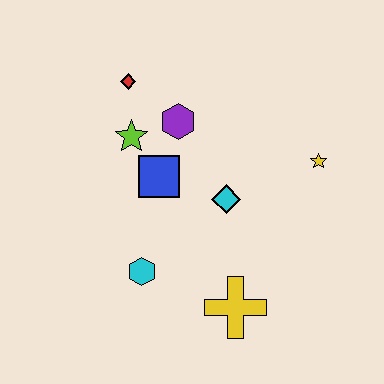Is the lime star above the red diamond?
No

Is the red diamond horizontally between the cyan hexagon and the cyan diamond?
No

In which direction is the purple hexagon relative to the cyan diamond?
The purple hexagon is above the cyan diamond.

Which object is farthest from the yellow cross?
The red diamond is farthest from the yellow cross.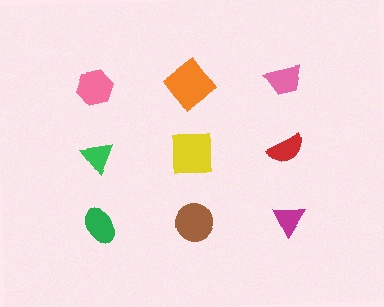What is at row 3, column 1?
A green ellipse.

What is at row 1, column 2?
An orange diamond.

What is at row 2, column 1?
A green triangle.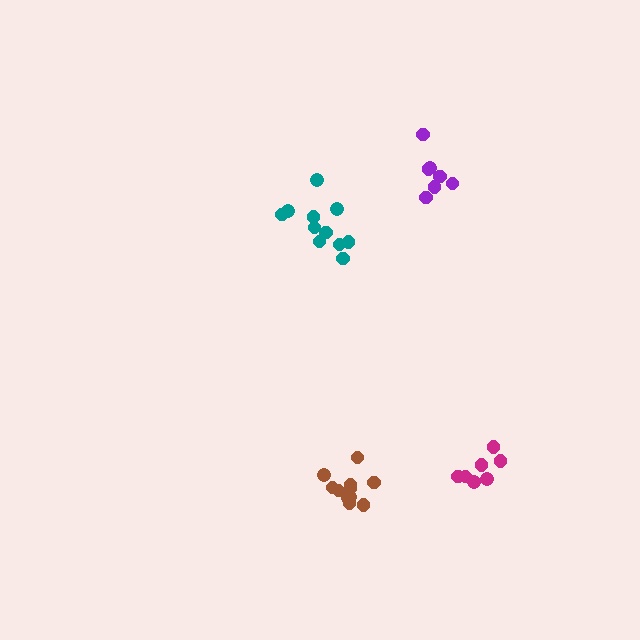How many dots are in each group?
Group 1: 11 dots, Group 2: 11 dots, Group 3: 7 dots, Group 4: 7 dots (36 total).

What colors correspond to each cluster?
The clusters are colored: brown, teal, purple, magenta.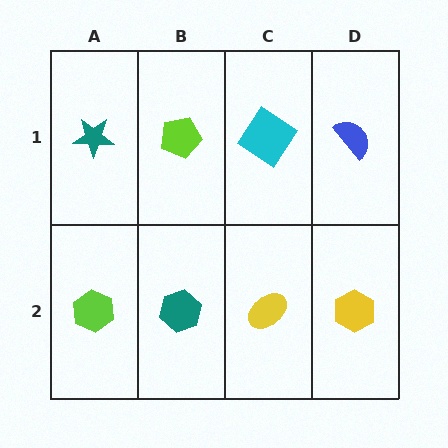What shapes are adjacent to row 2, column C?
A cyan diamond (row 1, column C), a teal hexagon (row 2, column B), a yellow hexagon (row 2, column D).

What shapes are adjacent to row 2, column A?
A teal star (row 1, column A), a teal hexagon (row 2, column B).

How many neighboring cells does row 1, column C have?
3.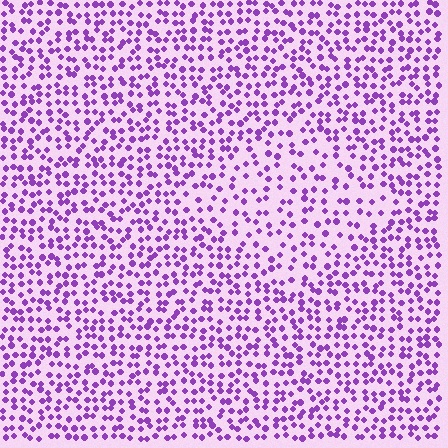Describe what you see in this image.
The image contains small purple elements arranged at two different densities. A diamond-shaped region is visible where the elements are less densely packed than the surrounding area.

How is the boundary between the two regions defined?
The boundary is defined by a change in element density (approximately 1.6x ratio). All elements are the same color, size, and shape.